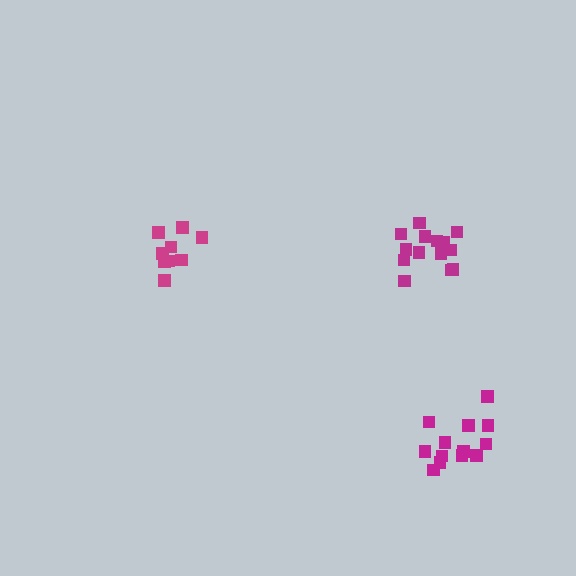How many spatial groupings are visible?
There are 3 spatial groupings.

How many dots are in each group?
Group 1: 14 dots, Group 2: 9 dots, Group 3: 13 dots (36 total).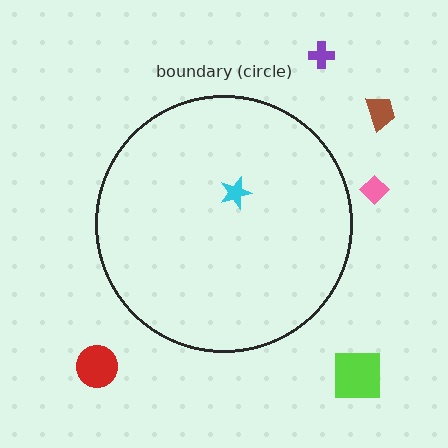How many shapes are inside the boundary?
1 inside, 5 outside.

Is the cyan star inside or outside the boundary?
Inside.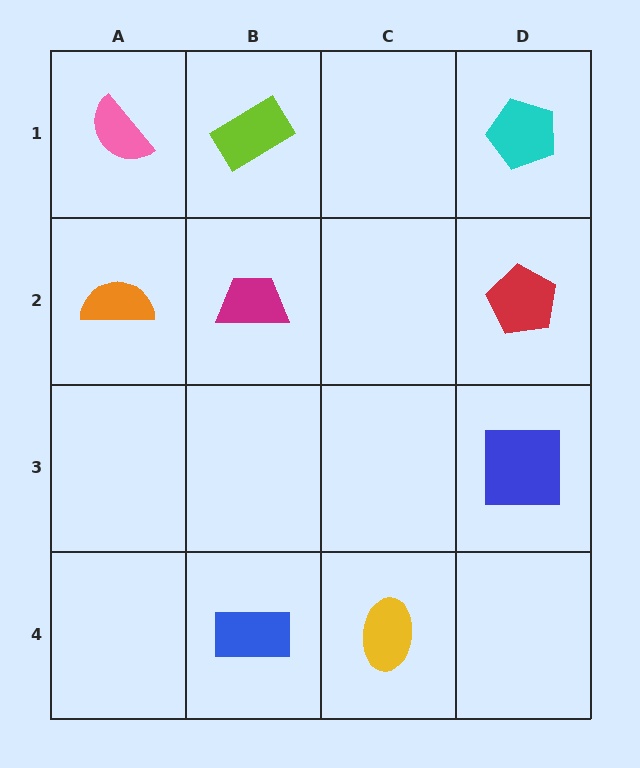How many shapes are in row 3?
1 shape.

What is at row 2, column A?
An orange semicircle.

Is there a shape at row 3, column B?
No, that cell is empty.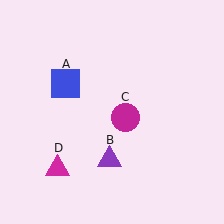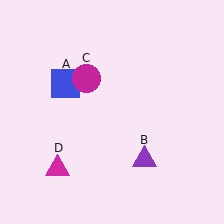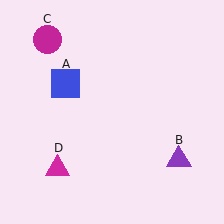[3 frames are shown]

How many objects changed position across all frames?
2 objects changed position: purple triangle (object B), magenta circle (object C).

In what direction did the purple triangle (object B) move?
The purple triangle (object B) moved right.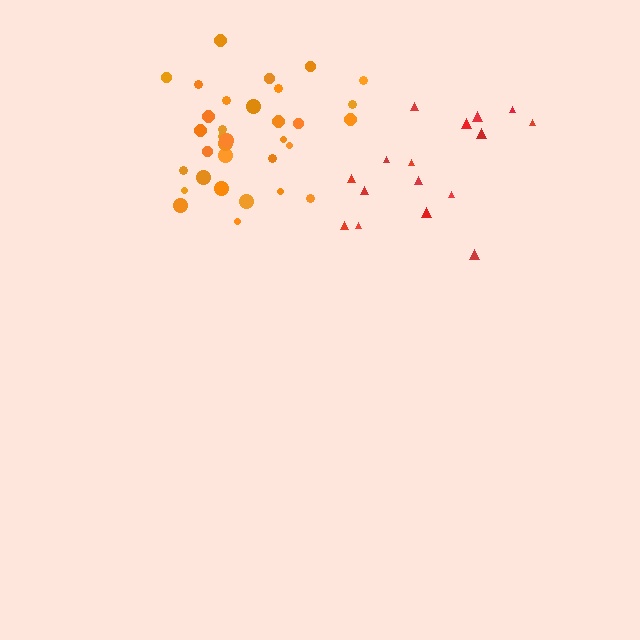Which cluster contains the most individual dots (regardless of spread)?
Orange (33).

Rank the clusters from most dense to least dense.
orange, red.